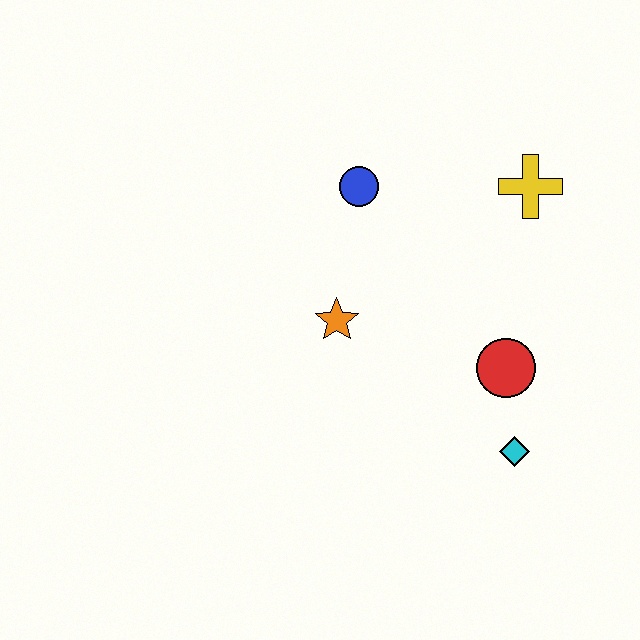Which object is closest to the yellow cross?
The blue circle is closest to the yellow cross.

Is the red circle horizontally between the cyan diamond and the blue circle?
Yes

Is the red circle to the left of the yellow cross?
Yes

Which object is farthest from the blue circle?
The cyan diamond is farthest from the blue circle.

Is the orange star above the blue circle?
No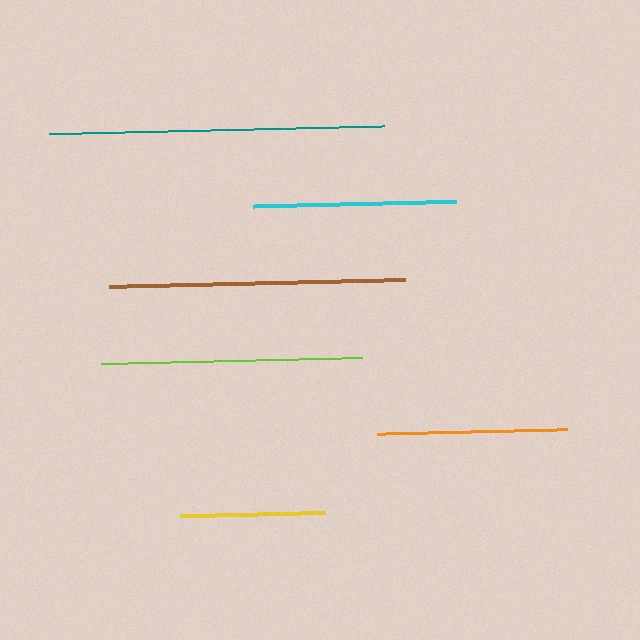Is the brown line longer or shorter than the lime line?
The brown line is longer than the lime line.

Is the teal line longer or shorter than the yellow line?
The teal line is longer than the yellow line.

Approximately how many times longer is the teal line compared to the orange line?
The teal line is approximately 1.8 times the length of the orange line.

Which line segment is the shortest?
The yellow line is the shortest at approximately 145 pixels.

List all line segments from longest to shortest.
From longest to shortest: teal, brown, lime, cyan, orange, yellow.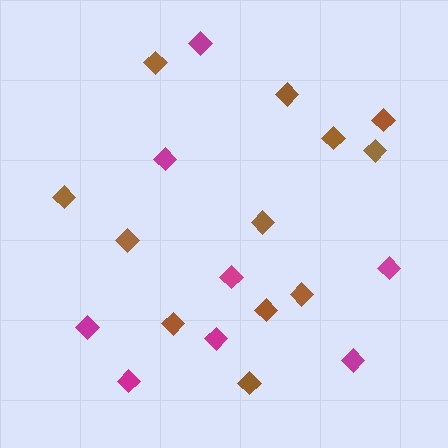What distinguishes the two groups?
There are 2 groups: one group of brown diamonds (12) and one group of magenta diamonds (8).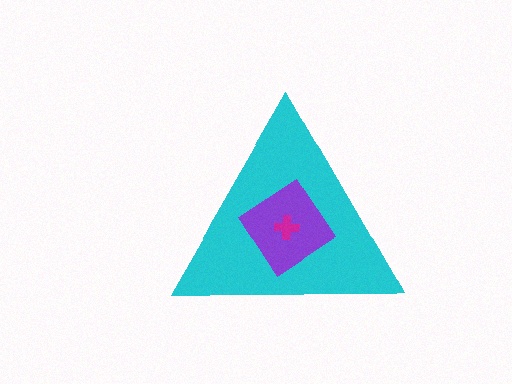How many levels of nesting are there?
3.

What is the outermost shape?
The cyan triangle.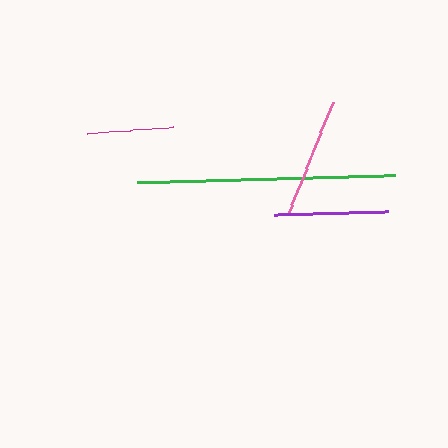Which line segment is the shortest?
The magenta line is the shortest at approximately 86 pixels.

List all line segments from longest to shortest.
From longest to shortest: green, pink, purple, magenta.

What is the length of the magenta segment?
The magenta segment is approximately 86 pixels long.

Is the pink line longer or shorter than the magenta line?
The pink line is longer than the magenta line.